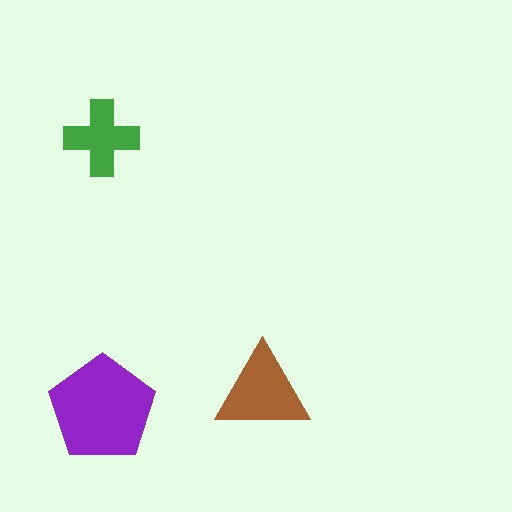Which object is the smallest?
The green cross.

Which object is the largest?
The purple pentagon.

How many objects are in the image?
There are 3 objects in the image.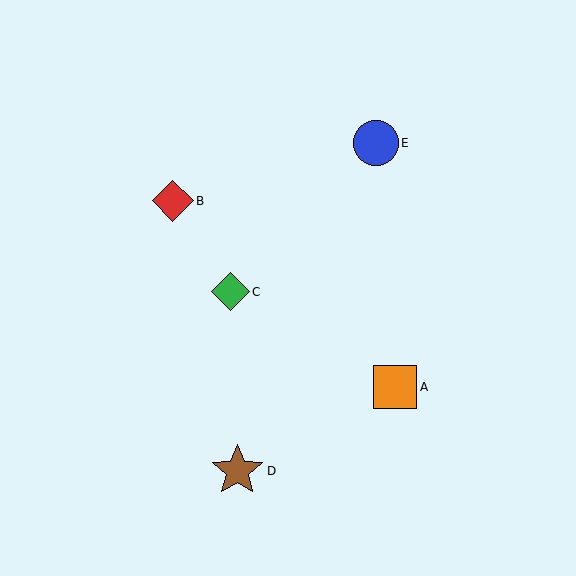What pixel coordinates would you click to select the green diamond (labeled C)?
Click at (231, 292) to select the green diamond C.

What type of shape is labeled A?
Shape A is an orange square.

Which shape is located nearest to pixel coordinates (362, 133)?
The blue circle (labeled E) at (376, 143) is nearest to that location.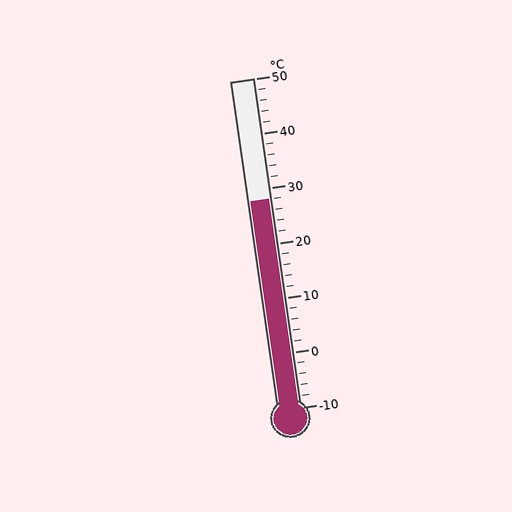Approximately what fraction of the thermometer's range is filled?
The thermometer is filled to approximately 65% of its range.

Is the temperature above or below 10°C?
The temperature is above 10°C.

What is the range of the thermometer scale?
The thermometer scale ranges from -10°C to 50°C.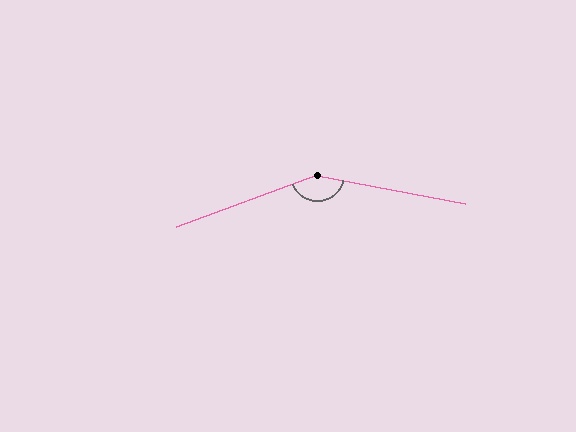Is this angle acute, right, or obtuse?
It is obtuse.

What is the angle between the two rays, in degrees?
Approximately 149 degrees.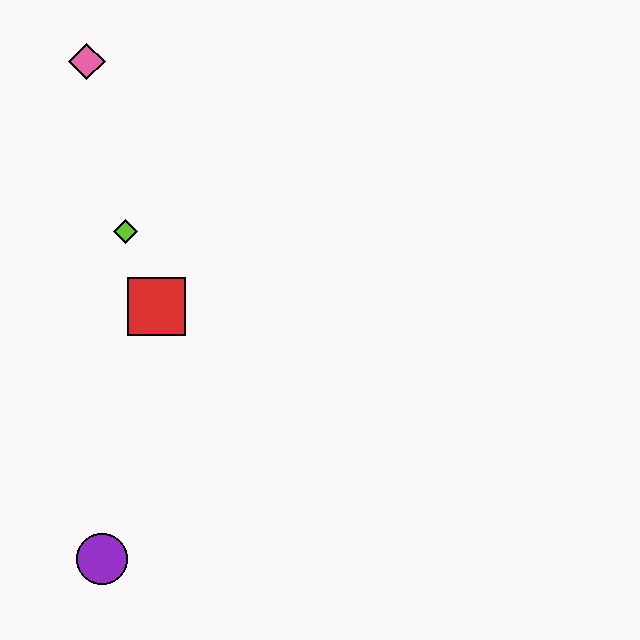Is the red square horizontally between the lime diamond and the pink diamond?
No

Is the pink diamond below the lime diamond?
No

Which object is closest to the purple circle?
The red square is closest to the purple circle.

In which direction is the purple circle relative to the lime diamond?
The purple circle is below the lime diamond.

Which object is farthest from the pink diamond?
The purple circle is farthest from the pink diamond.